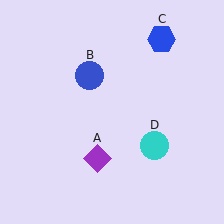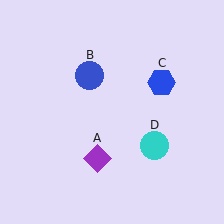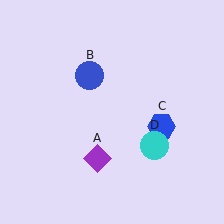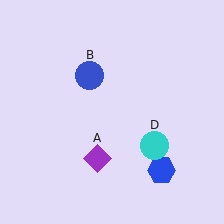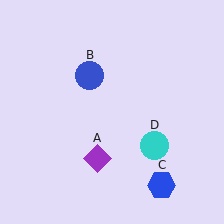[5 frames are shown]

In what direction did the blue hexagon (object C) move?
The blue hexagon (object C) moved down.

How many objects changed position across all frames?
1 object changed position: blue hexagon (object C).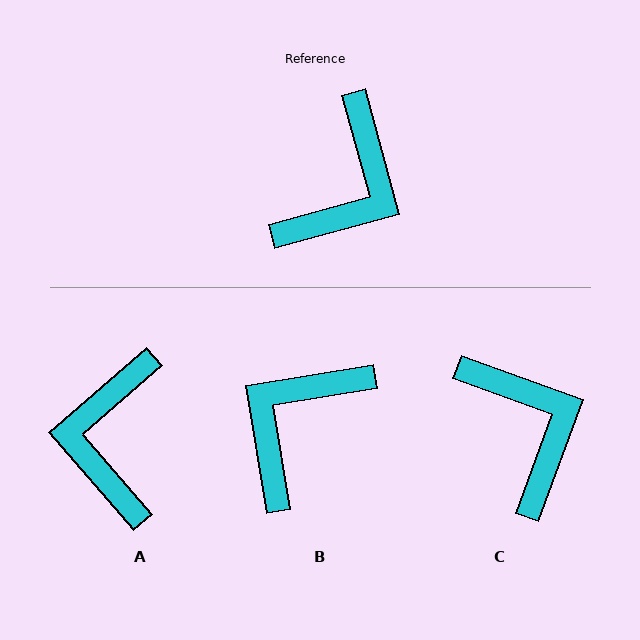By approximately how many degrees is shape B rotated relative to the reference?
Approximately 174 degrees counter-clockwise.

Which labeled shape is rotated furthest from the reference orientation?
B, about 174 degrees away.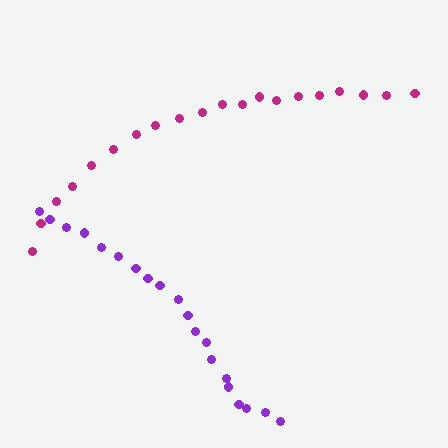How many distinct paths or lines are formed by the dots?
There are 2 distinct paths.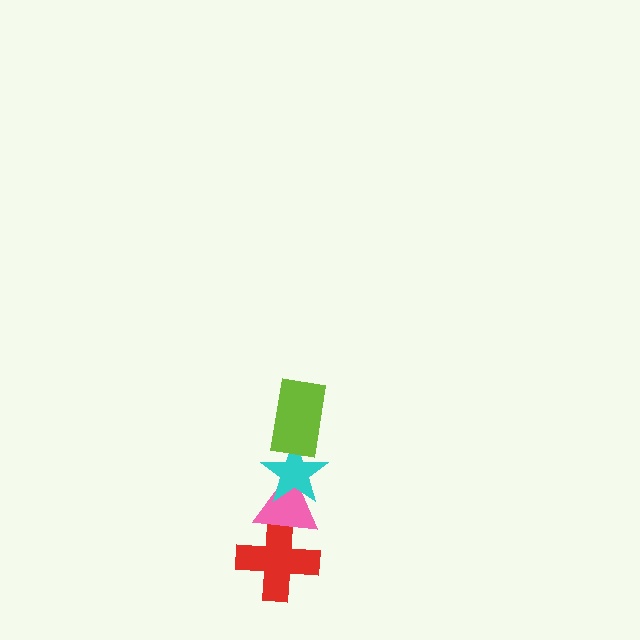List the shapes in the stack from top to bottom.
From top to bottom: the lime rectangle, the cyan star, the pink triangle, the red cross.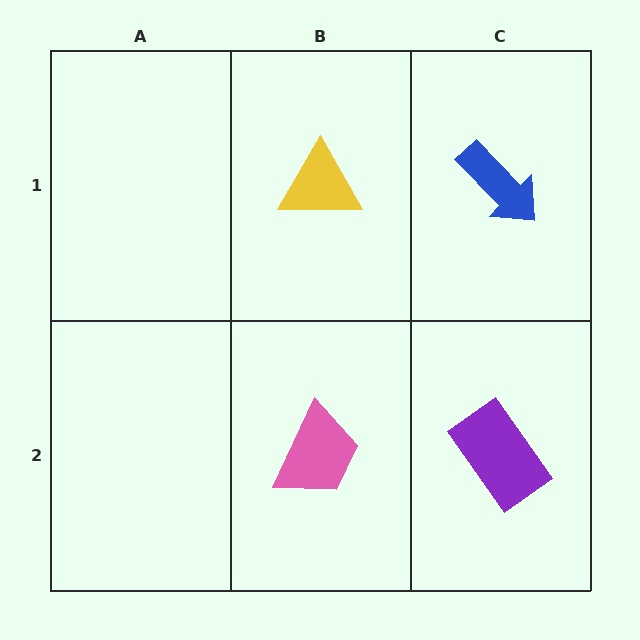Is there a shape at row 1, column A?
No, that cell is empty.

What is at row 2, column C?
A purple rectangle.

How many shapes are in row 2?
2 shapes.